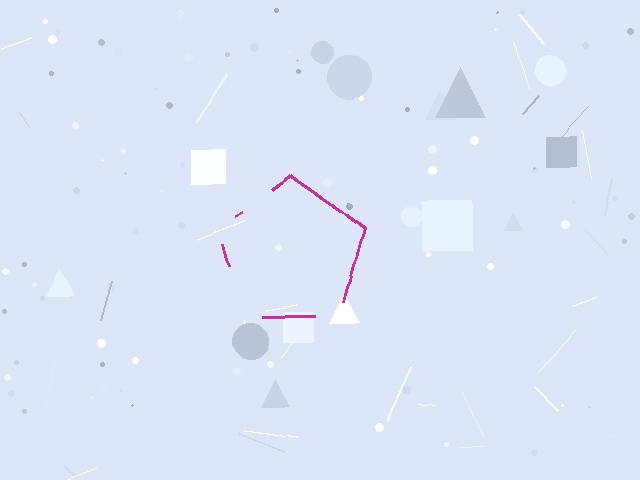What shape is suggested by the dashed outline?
The dashed outline suggests a pentagon.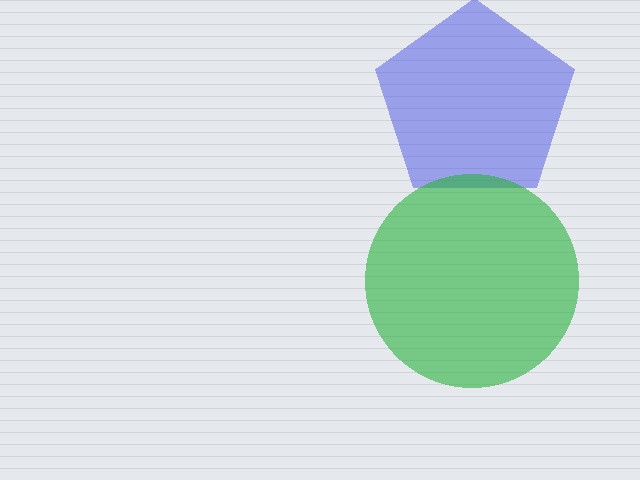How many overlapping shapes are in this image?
There are 2 overlapping shapes in the image.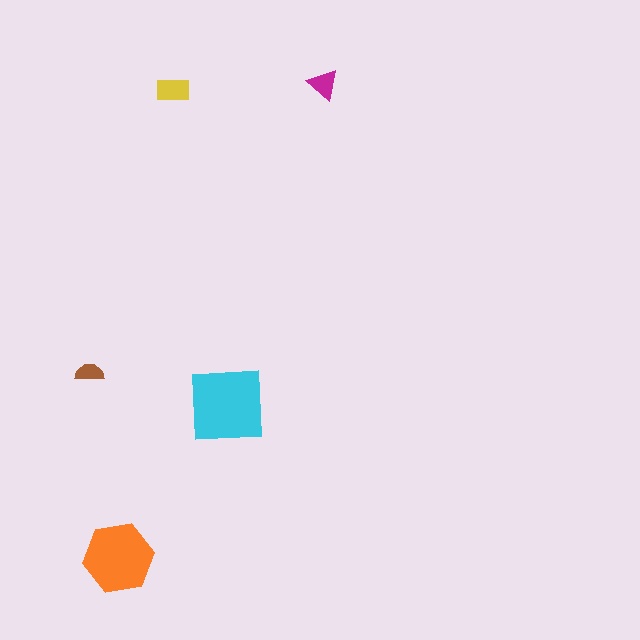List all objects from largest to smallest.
The cyan square, the orange hexagon, the yellow rectangle, the magenta triangle, the brown semicircle.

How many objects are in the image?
There are 5 objects in the image.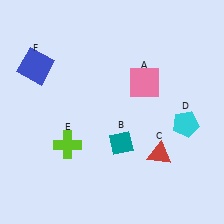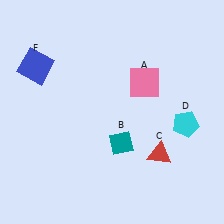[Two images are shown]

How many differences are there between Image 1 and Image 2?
There is 1 difference between the two images.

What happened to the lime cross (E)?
The lime cross (E) was removed in Image 2. It was in the bottom-left area of Image 1.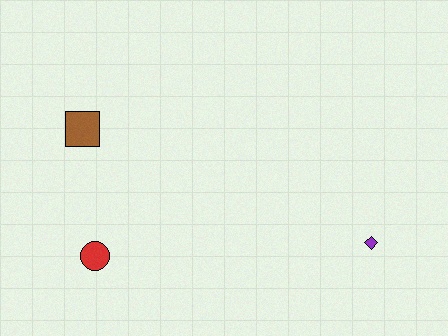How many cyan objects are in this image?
There are no cyan objects.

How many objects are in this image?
There are 3 objects.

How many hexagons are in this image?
There are no hexagons.